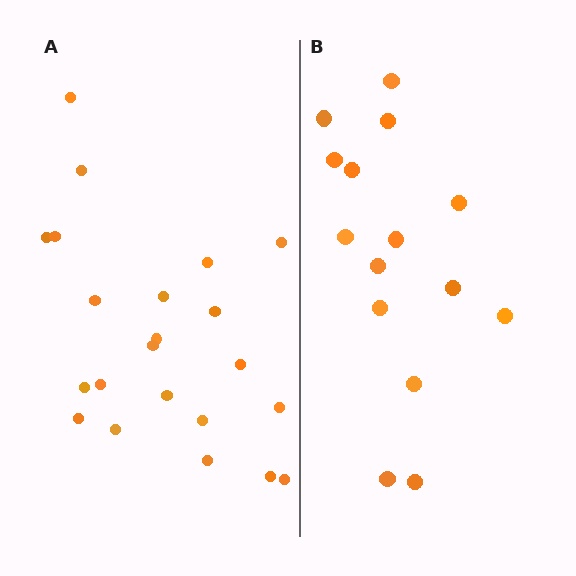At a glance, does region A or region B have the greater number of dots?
Region A (the left region) has more dots.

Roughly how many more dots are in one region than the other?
Region A has roughly 8 or so more dots than region B.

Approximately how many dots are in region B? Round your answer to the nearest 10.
About 20 dots. (The exact count is 15, which rounds to 20.)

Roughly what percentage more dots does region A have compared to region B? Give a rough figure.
About 45% more.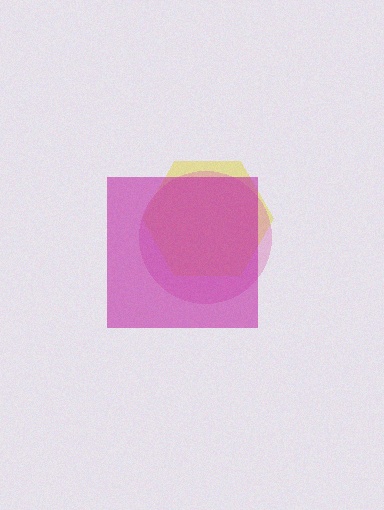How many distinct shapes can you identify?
There are 3 distinct shapes: a yellow hexagon, a pink circle, a magenta square.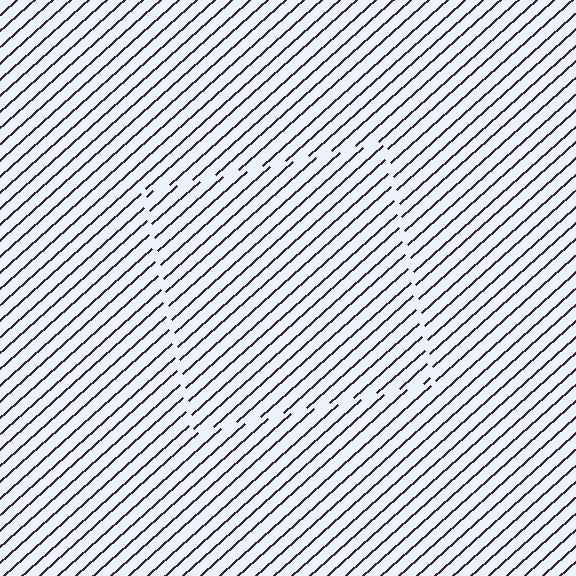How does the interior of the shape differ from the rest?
The interior of the shape contains the same grating, shifted by half a period — the contour is defined by the phase discontinuity where line-ends from the inner and outer gratings abut.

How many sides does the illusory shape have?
4 sides — the line-ends trace a square.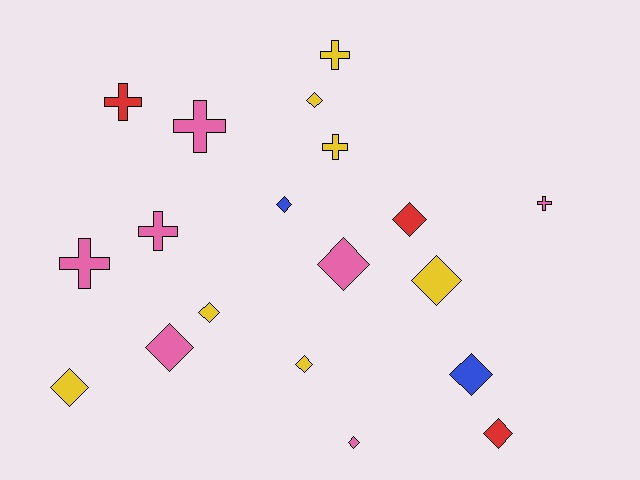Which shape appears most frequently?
Diamond, with 12 objects.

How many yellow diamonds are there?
There are 5 yellow diamonds.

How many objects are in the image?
There are 19 objects.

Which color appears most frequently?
Pink, with 7 objects.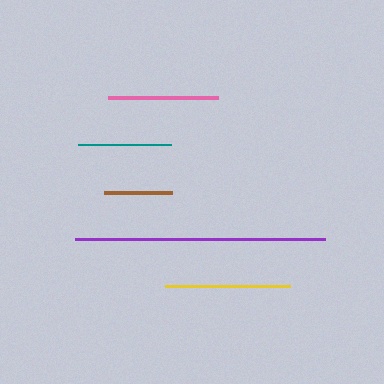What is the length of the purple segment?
The purple segment is approximately 250 pixels long.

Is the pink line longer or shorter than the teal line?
The pink line is longer than the teal line.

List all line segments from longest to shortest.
From longest to shortest: purple, yellow, pink, teal, brown.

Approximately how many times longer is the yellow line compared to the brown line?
The yellow line is approximately 1.9 times the length of the brown line.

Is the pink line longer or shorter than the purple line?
The purple line is longer than the pink line.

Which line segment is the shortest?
The brown line is the shortest at approximately 68 pixels.